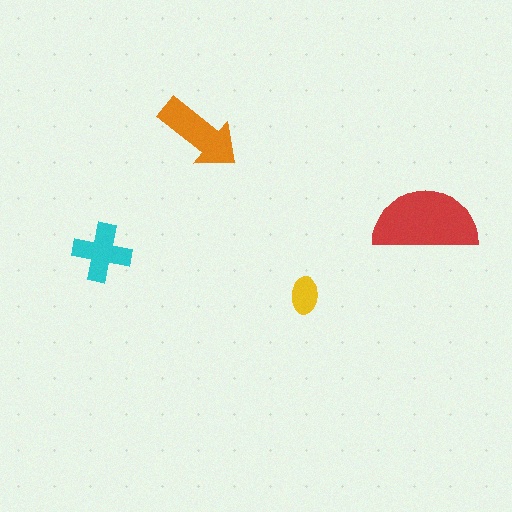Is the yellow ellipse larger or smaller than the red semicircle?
Smaller.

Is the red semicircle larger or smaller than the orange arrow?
Larger.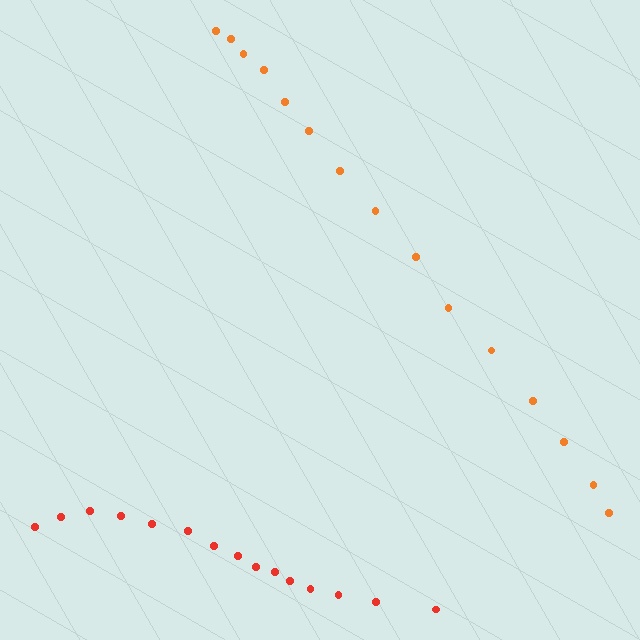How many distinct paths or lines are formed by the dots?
There are 2 distinct paths.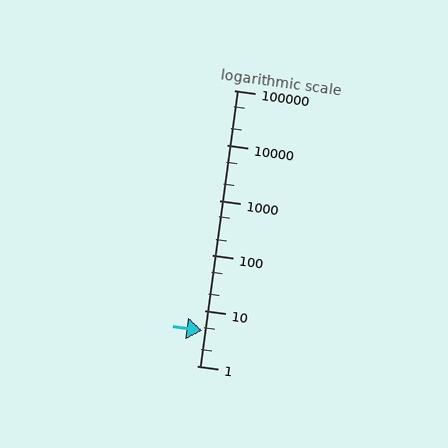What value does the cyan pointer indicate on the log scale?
The pointer indicates approximately 4.3.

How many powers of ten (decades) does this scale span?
The scale spans 5 decades, from 1 to 100000.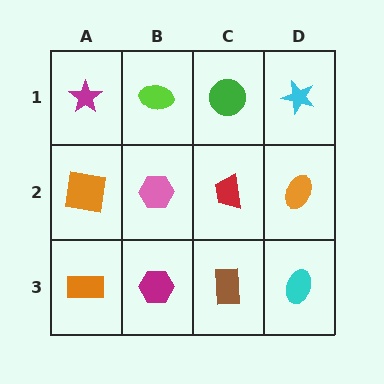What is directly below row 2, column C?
A brown rectangle.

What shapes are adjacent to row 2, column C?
A green circle (row 1, column C), a brown rectangle (row 3, column C), a pink hexagon (row 2, column B), an orange ellipse (row 2, column D).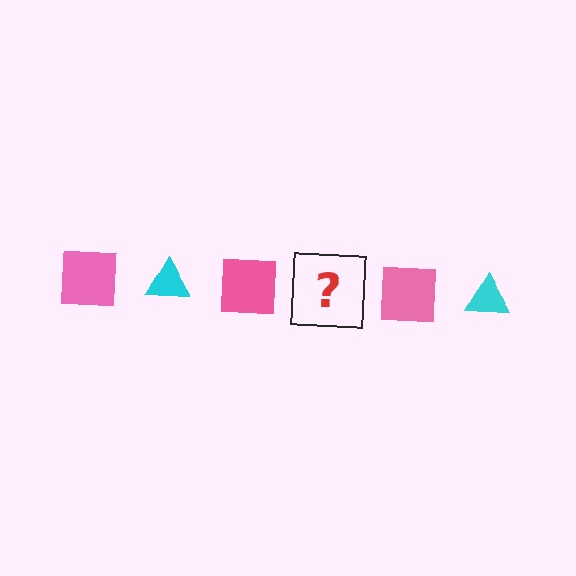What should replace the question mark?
The question mark should be replaced with a cyan triangle.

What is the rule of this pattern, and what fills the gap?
The rule is that the pattern alternates between pink square and cyan triangle. The gap should be filled with a cyan triangle.